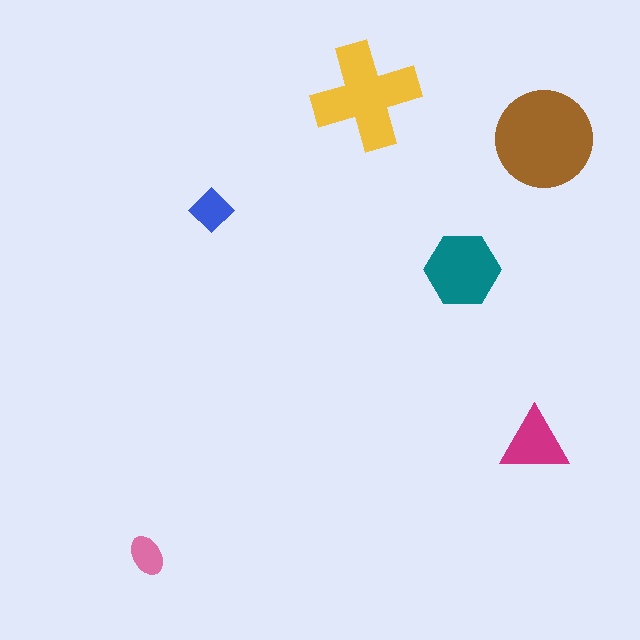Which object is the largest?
The brown circle.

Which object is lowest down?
The pink ellipse is bottommost.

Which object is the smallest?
The pink ellipse.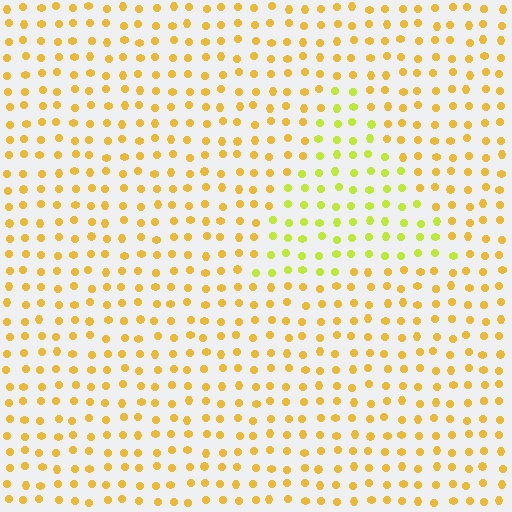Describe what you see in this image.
The image is filled with small yellow elements in a uniform arrangement. A triangle-shaped region is visible where the elements are tinted to a slightly different hue, forming a subtle color boundary.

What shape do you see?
I see a triangle.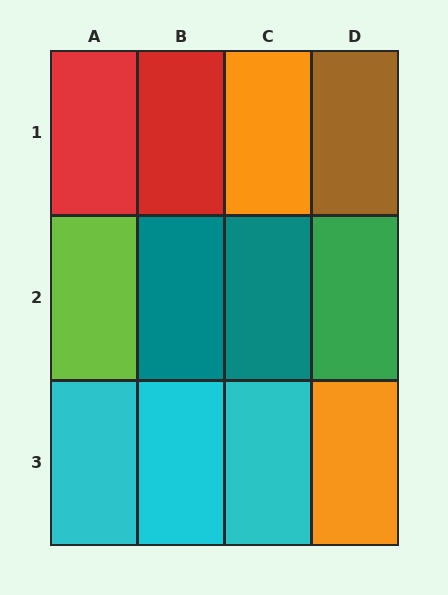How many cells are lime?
1 cell is lime.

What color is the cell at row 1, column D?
Brown.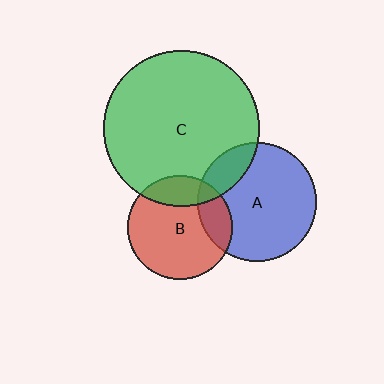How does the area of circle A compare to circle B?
Approximately 1.3 times.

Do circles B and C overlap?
Yes.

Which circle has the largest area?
Circle C (green).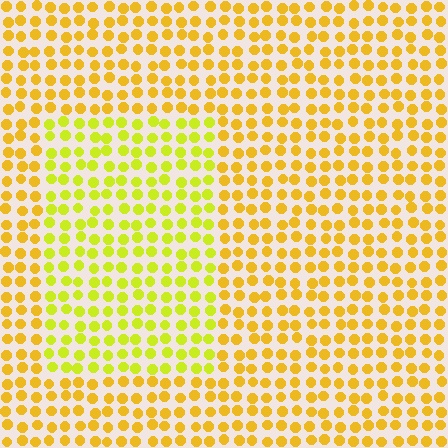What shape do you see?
I see a rectangle.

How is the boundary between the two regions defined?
The boundary is defined purely by a slight shift in hue (about 26 degrees). Spacing, size, and orientation are identical on both sides.